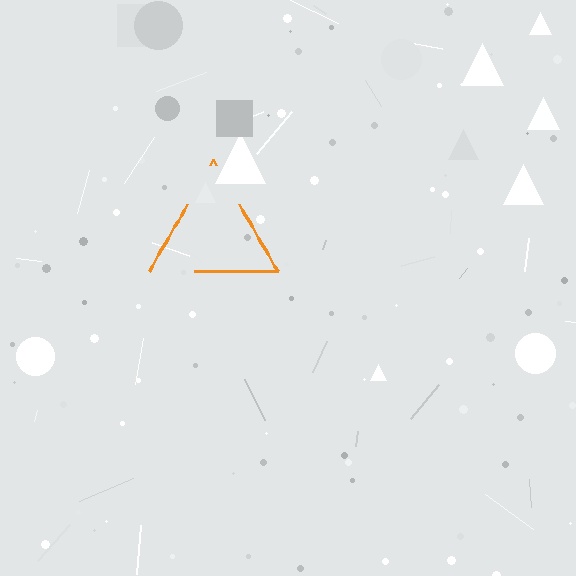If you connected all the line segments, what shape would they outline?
They would outline a triangle.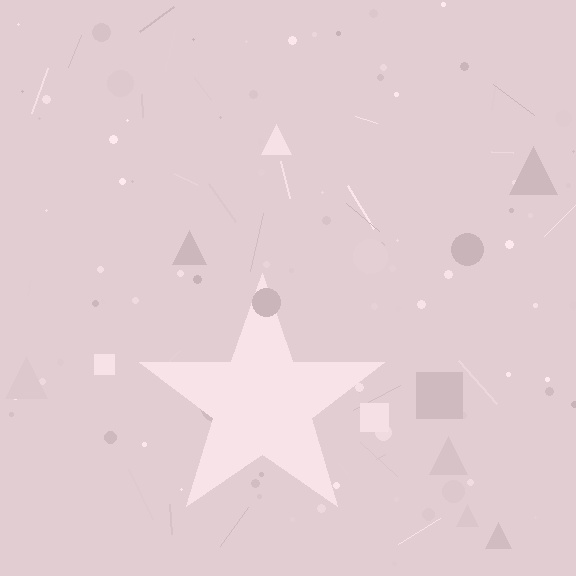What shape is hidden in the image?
A star is hidden in the image.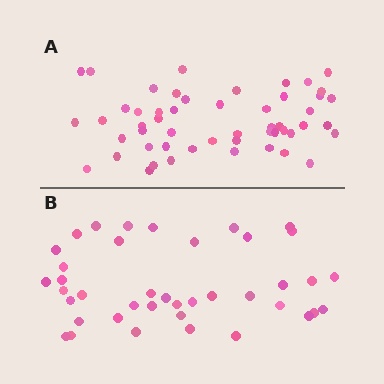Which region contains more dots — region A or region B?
Region A (the top region) has more dots.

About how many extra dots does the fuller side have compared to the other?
Region A has roughly 12 or so more dots than region B.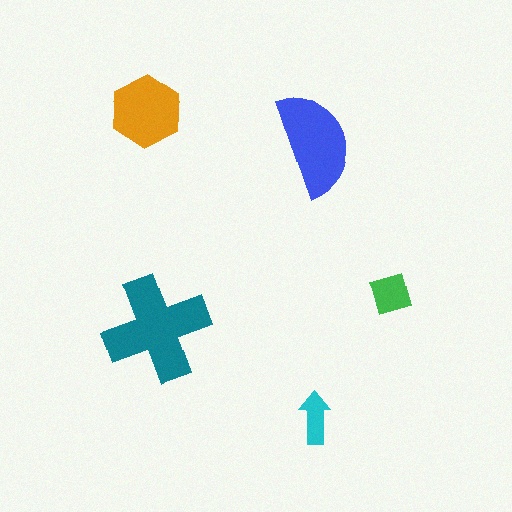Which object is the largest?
The teal cross.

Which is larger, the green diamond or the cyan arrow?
The green diamond.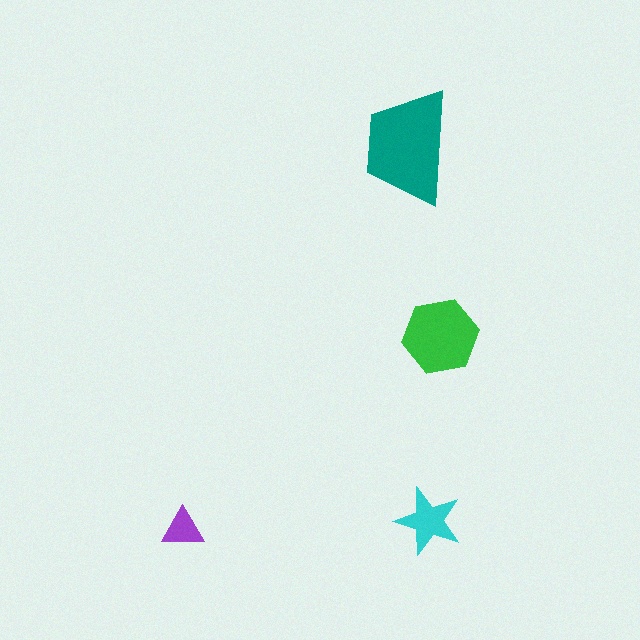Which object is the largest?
The teal trapezoid.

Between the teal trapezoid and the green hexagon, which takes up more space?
The teal trapezoid.